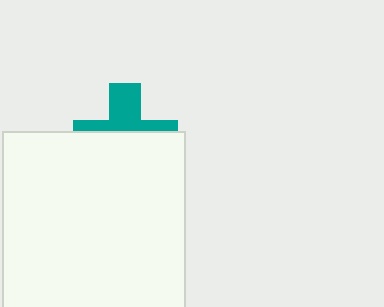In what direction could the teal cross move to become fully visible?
The teal cross could move up. That would shift it out from behind the white square entirely.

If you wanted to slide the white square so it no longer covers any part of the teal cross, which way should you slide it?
Slide it down — that is the most direct way to separate the two shapes.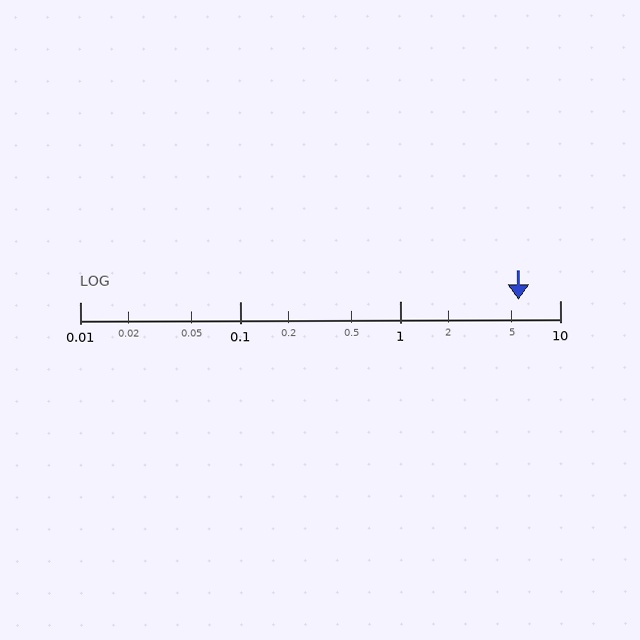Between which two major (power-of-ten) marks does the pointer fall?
The pointer is between 1 and 10.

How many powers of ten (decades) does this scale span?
The scale spans 3 decades, from 0.01 to 10.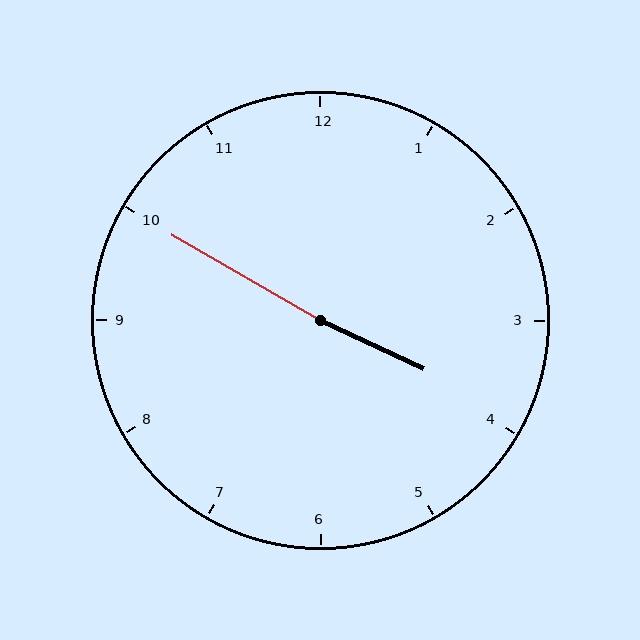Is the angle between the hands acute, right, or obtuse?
It is obtuse.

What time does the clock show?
3:50.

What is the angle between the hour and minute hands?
Approximately 175 degrees.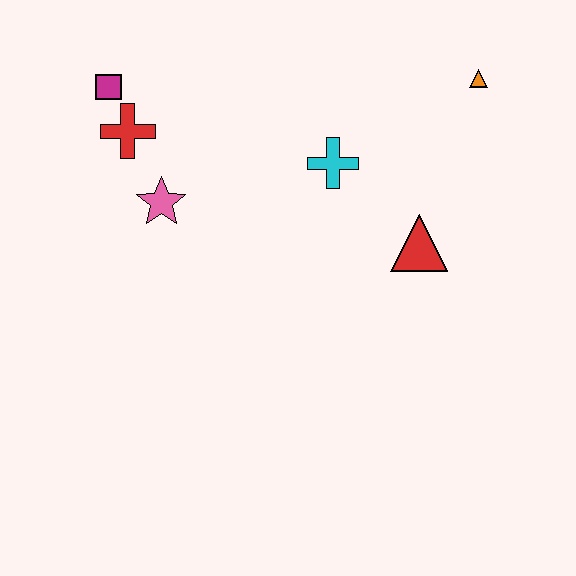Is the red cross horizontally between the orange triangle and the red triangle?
No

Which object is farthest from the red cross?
The orange triangle is farthest from the red cross.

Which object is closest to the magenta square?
The red cross is closest to the magenta square.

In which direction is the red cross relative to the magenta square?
The red cross is below the magenta square.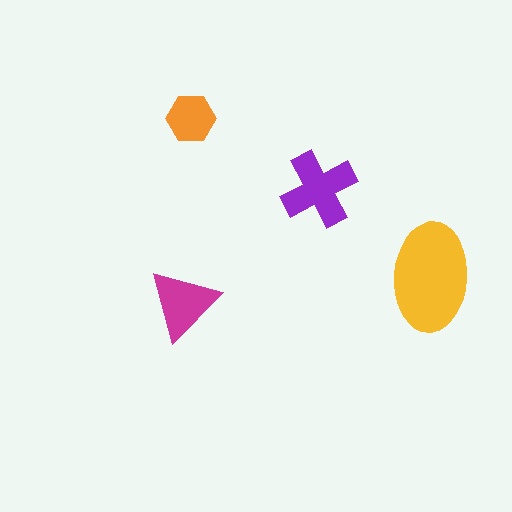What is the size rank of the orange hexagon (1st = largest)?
4th.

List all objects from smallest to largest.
The orange hexagon, the magenta triangle, the purple cross, the yellow ellipse.